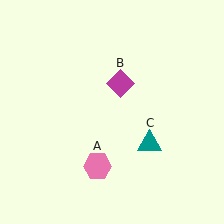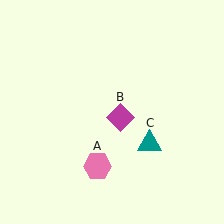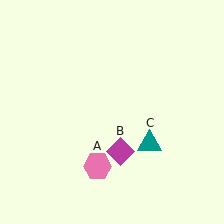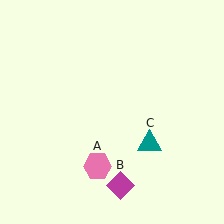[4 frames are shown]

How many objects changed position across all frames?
1 object changed position: magenta diamond (object B).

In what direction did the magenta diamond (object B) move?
The magenta diamond (object B) moved down.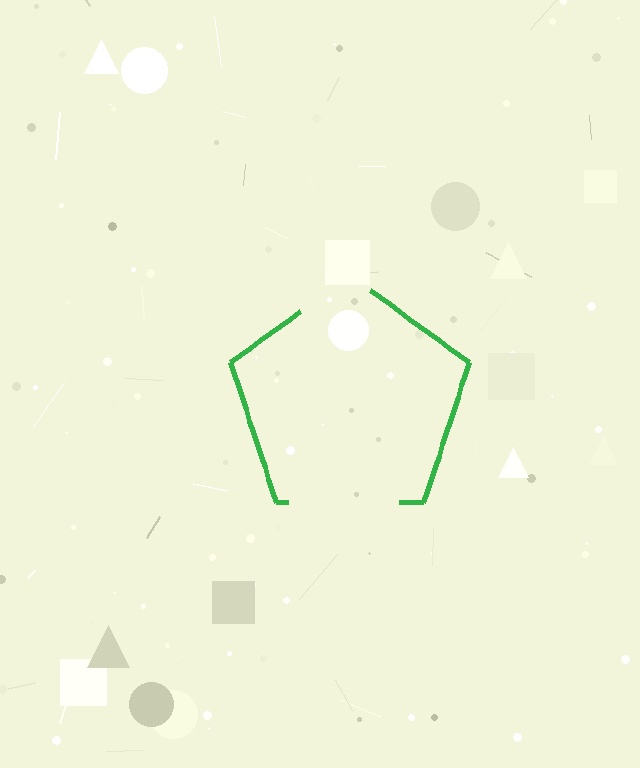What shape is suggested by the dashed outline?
The dashed outline suggests a pentagon.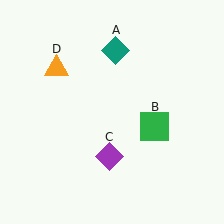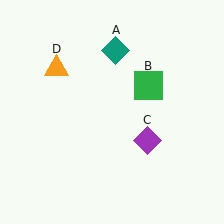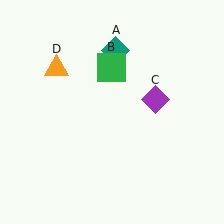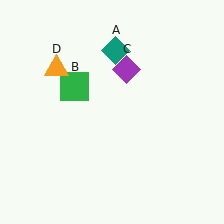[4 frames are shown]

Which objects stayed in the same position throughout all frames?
Teal diamond (object A) and orange triangle (object D) remained stationary.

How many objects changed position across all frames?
2 objects changed position: green square (object B), purple diamond (object C).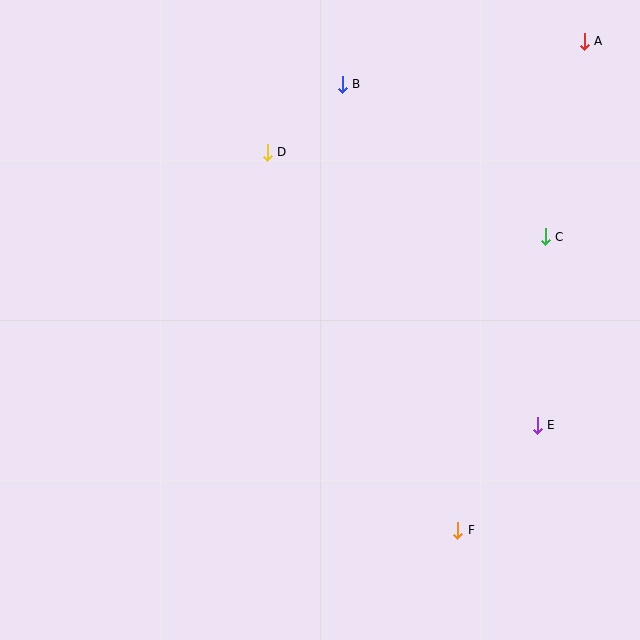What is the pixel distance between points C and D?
The distance between C and D is 291 pixels.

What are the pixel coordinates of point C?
Point C is at (545, 237).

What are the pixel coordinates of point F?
Point F is at (458, 530).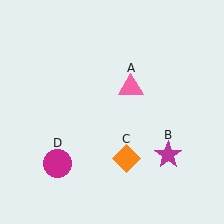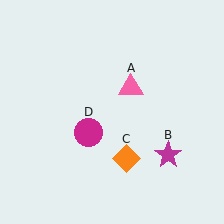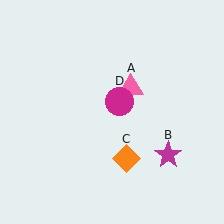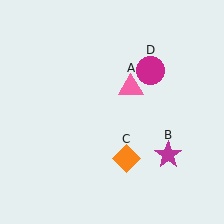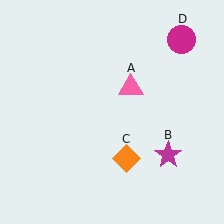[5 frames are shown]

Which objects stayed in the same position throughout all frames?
Pink triangle (object A) and magenta star (object B) and orange diamond (object C) remained stationary.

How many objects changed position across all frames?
1 object changed position: magenta circle (object D).